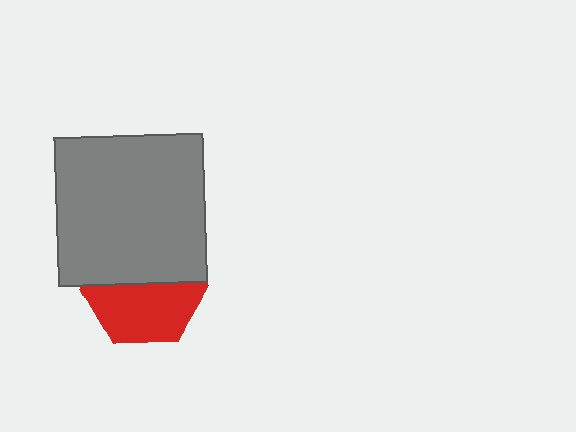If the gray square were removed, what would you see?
You would see the complete red hexagon.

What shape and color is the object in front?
The object in front is a gray square.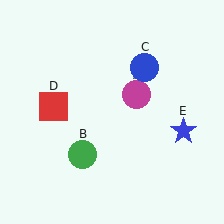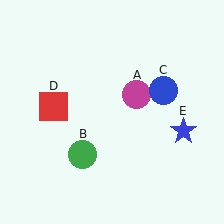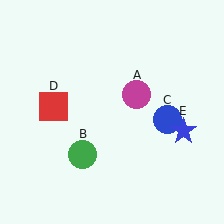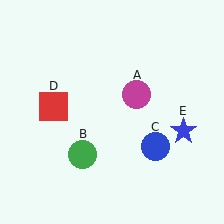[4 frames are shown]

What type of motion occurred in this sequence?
The blue circle (object C) rotated clockwise around the center of the scene.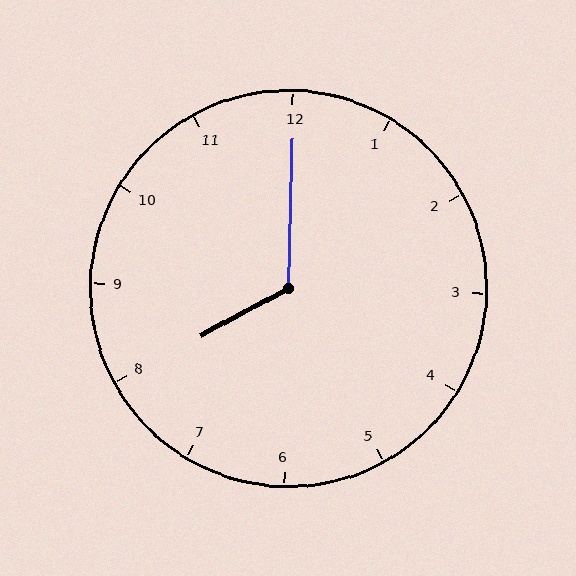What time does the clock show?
8:00.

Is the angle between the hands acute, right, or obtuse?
It is obtuse.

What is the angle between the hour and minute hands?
Approximately 120 degrees.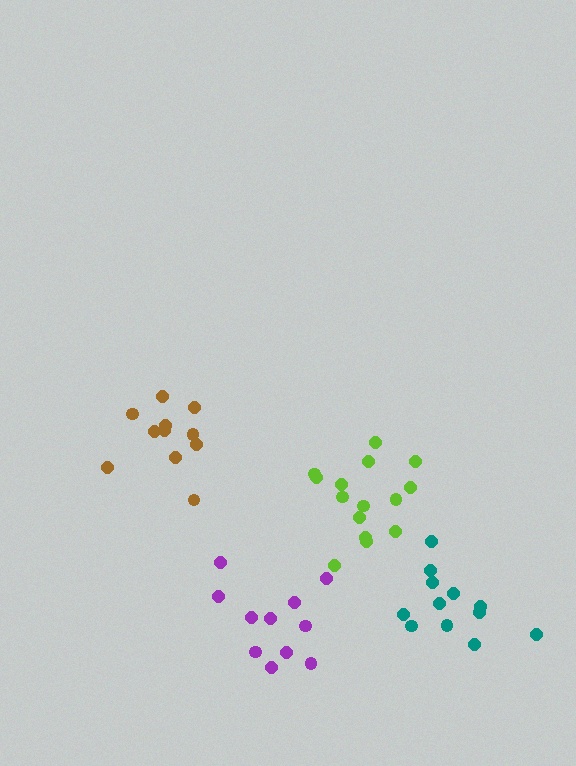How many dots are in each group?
Group 1: 11 dots, Group 2: 12 dots, Group 3: 11 dots, Group 4: 15 dots (49 total).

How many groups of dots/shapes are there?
There are 4 groups.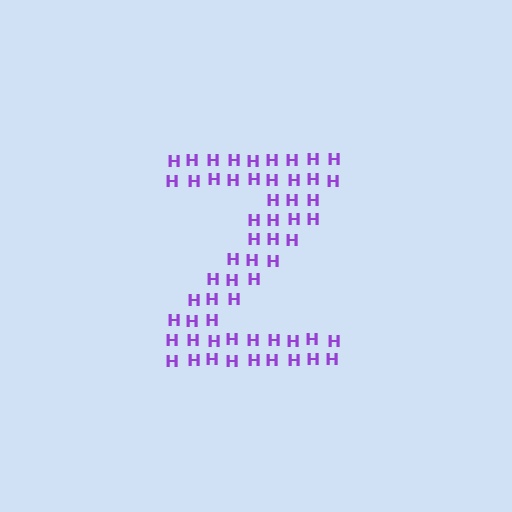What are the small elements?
The small elements are letter H's.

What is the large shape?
The large shape is the letter Z.